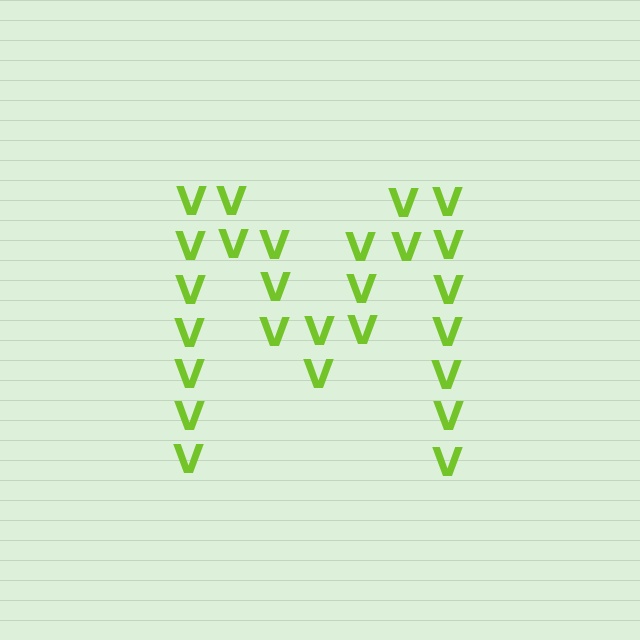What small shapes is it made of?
It is made of small letter V's.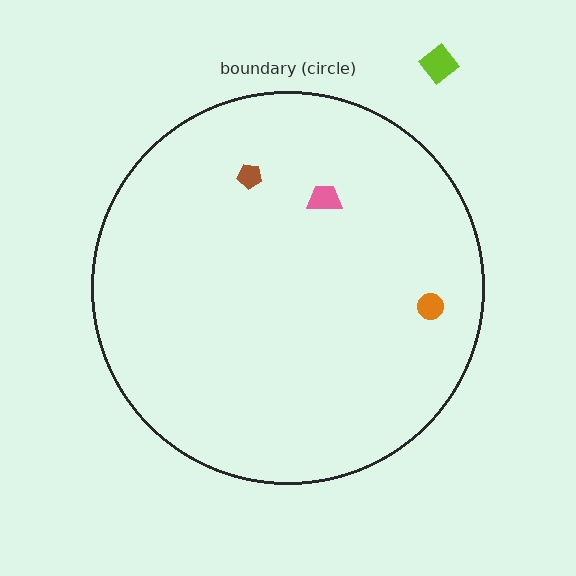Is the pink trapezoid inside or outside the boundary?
Inside.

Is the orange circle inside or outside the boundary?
Inside.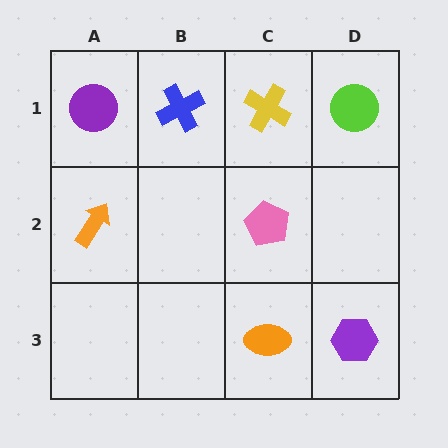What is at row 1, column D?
A lime circle.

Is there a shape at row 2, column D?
No, that cell is empty.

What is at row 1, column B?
A blue cross.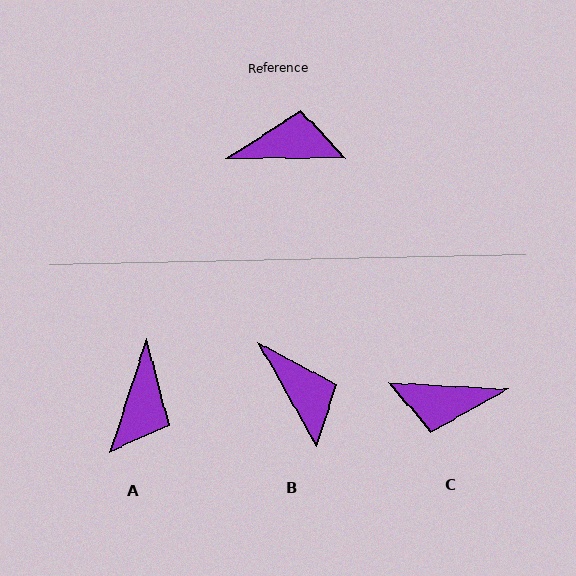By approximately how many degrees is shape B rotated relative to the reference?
Approximately 61 degrees clockwise.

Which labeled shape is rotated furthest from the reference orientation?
C, about 176 degrees away.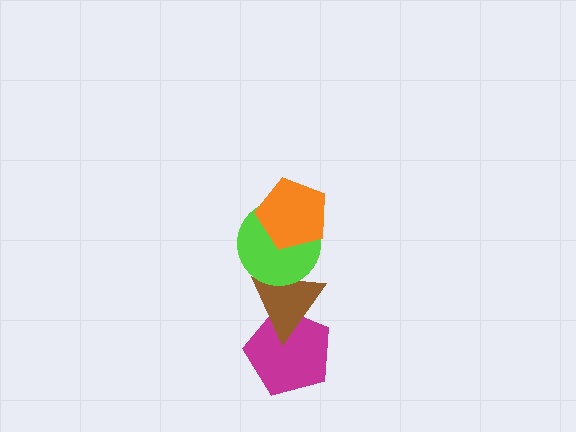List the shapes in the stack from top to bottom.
From top to bottom: the orange pentagon, the lime circle, the brown triangle, the magenta pentagon.